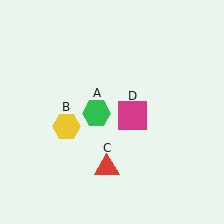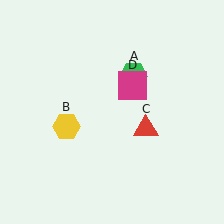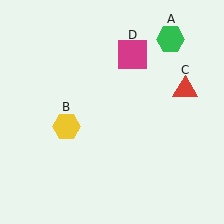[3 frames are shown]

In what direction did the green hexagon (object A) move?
The green hexagon (object A) moved up and to the right.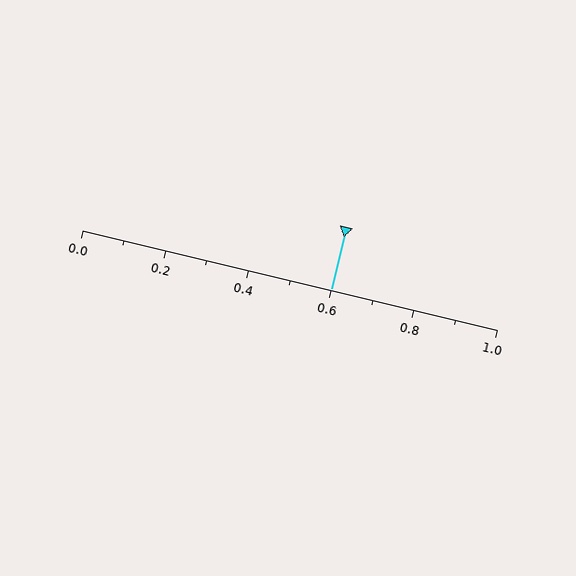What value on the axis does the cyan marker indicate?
The marker indicates approximately 0.6.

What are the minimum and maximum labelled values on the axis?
The axis runs from 0.0 to 1.0.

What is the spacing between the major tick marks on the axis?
The major ticks are spaced 0.2 apart.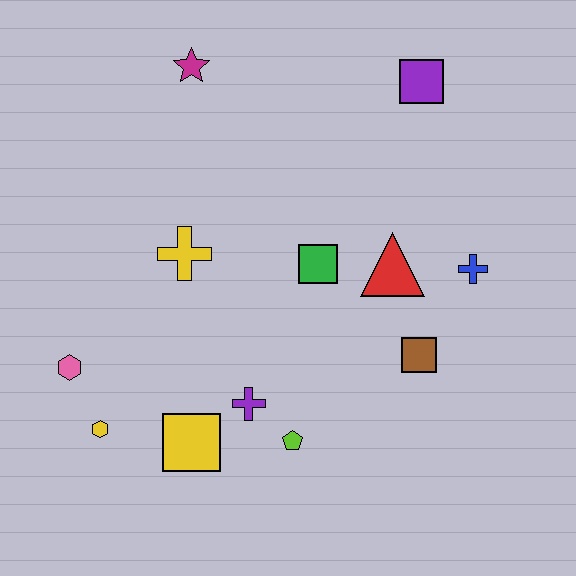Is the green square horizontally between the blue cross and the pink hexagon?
Yes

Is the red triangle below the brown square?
No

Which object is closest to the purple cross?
The lime pentagon is closest to the purple cross.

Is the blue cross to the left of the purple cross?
No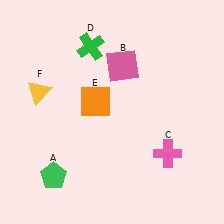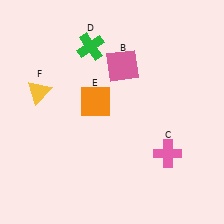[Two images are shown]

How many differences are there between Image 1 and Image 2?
There is 1 difference between the two images.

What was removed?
The green pentagon (A) was removed in Image 2.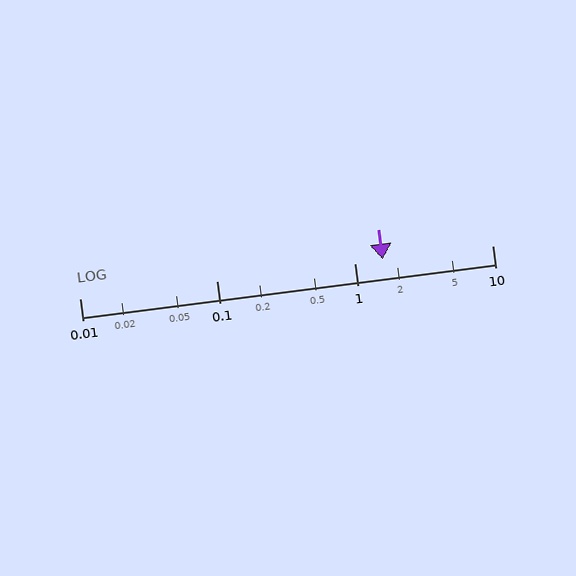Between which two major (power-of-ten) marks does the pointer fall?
The pointer is between 1 and 10.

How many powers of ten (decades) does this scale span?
The scale spans 3 decades, from 0.01 to 10.